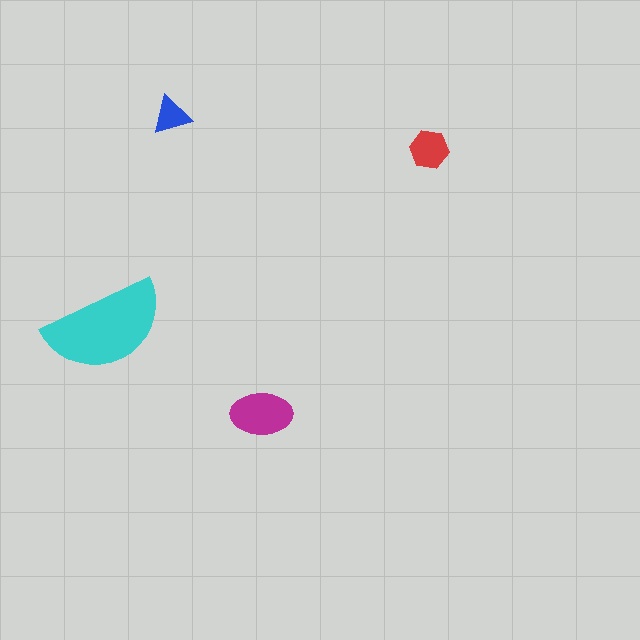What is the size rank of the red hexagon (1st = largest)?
3rd.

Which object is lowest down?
The magenta ellipse is bottommost.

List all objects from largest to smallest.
The cyan semicircle, the magenta ellipse, the red hexagon, the blue triangle.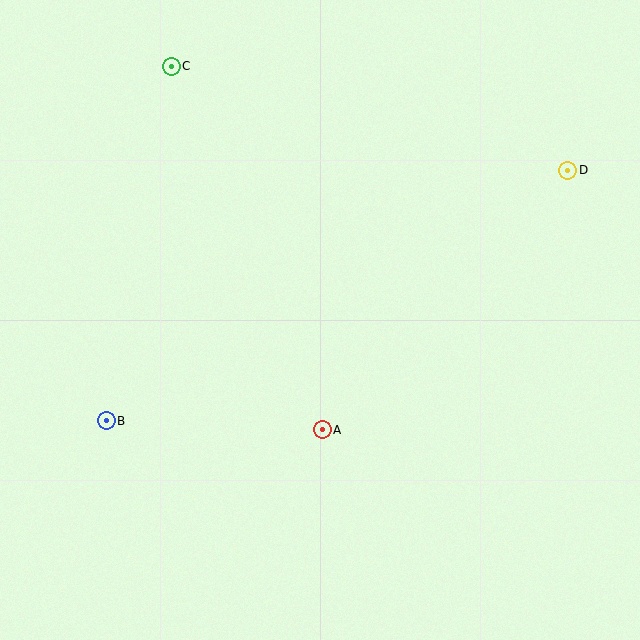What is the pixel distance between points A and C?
The distance between A and C is 394 pixels.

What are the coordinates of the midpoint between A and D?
The midpoint between A and D is at (445, 300).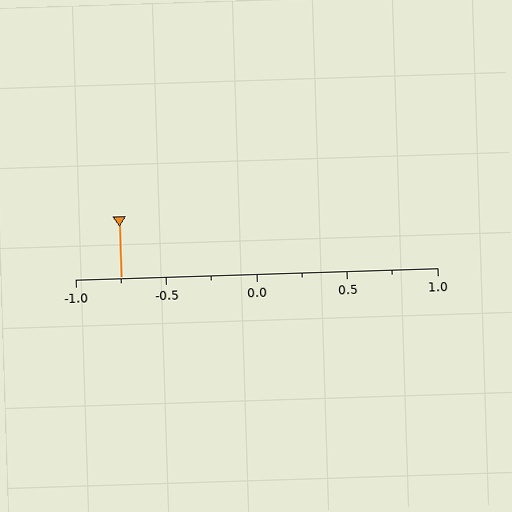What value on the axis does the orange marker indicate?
The marker indicates approximately -0.75.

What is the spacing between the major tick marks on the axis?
The major ticks are spaced 0.5 apart.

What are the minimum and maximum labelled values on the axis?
The axis runs from -1.0 to 1.0.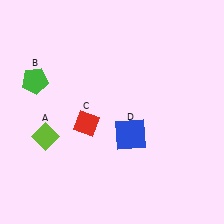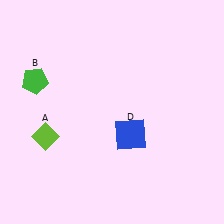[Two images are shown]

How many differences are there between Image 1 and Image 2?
There is 1 difference between the two images.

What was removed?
The red diamond (C) was removed in Image 2.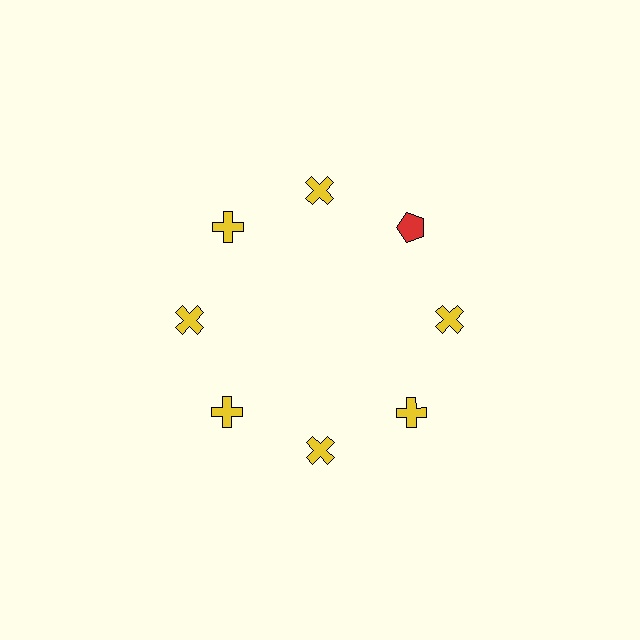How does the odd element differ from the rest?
It differs in both color (red instead of yellow) and shape (pentagon instead of cross).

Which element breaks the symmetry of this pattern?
The red pentagon at roughly the 2 o'clock position breaks the symmetry. All other shapes are yellow crosses.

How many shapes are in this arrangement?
There are 8 shapes arranged in a ring pattern.